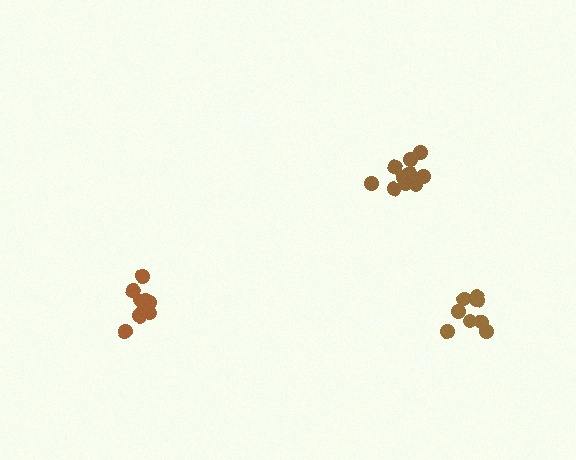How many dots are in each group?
Group 1: 9 dots, Group 2: 10 dots, Group 3: 10 dots (29 total).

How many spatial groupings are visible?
There are 3 spatial groupings.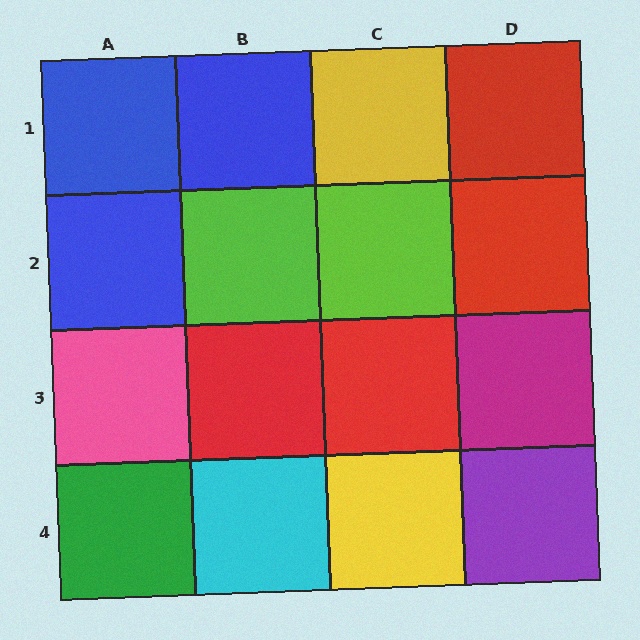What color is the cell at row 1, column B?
Blue.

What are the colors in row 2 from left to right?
Blue, lime, lime, red.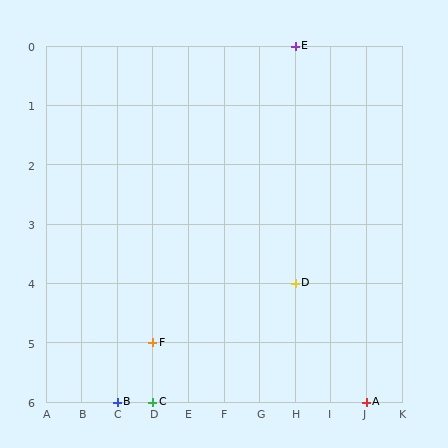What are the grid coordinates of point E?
Point E is at grid coordinates (H, 0).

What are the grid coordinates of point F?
Point F is at grid coordinates (D, 5).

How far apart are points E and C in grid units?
Points E and C are 4 columns and 6 rows apart (about 7.2 grid units diagonally).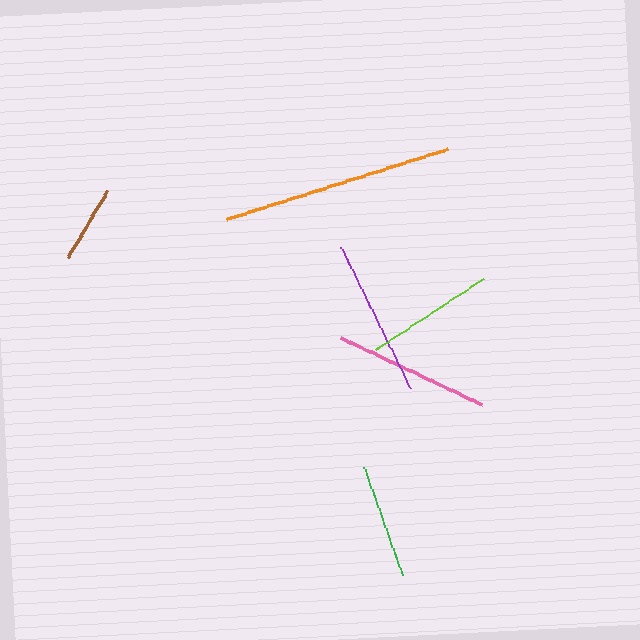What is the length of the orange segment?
The orange segment is approximately 231 pixels long.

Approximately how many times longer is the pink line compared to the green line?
The pink line is approximately 1.4 times the length of the green line.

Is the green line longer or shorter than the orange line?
The orange line is longer than the green line.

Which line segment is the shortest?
The brown line is the shortest at approximately 78 pixels.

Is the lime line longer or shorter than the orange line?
The orange line is longer than the lime line.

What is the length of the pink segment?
The pink segment is approximately 157 pixels long.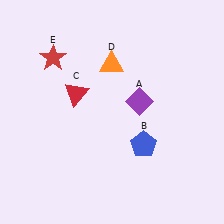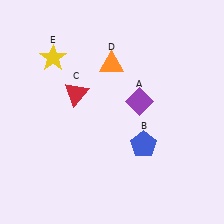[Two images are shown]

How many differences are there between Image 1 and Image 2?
There is 1 difference between the two images.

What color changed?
The star (E) changed from red in Image 1 to yellow in Image 2.